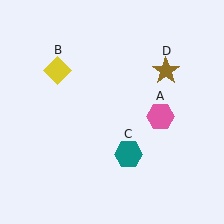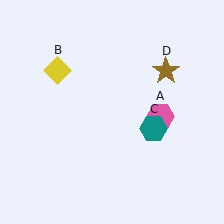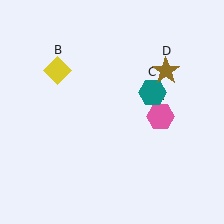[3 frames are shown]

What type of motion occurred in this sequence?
The teal hexagon (object C) rotated counterclockwise around the center of the scene.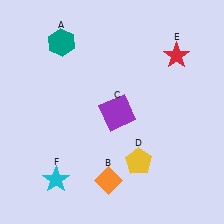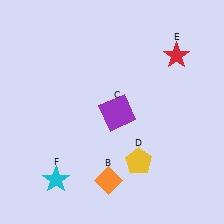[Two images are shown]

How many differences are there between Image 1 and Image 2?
There is 1 difference between the two images.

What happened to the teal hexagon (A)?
The teal hexagon (A) was removed in Image 2. It was in the top-left area of Image 1.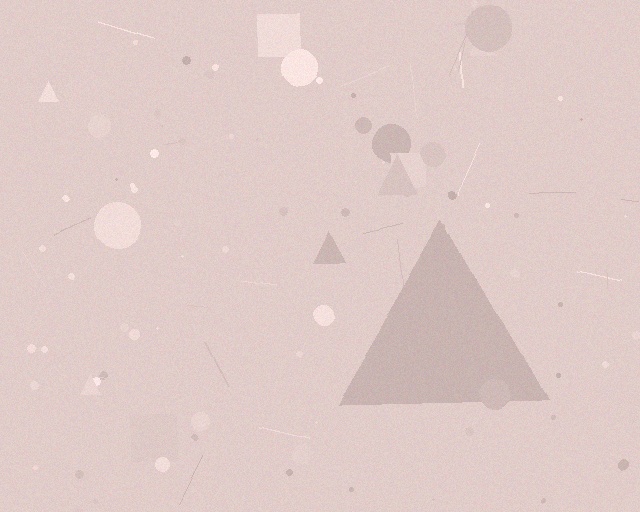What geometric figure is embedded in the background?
A triangle is embedded in the background.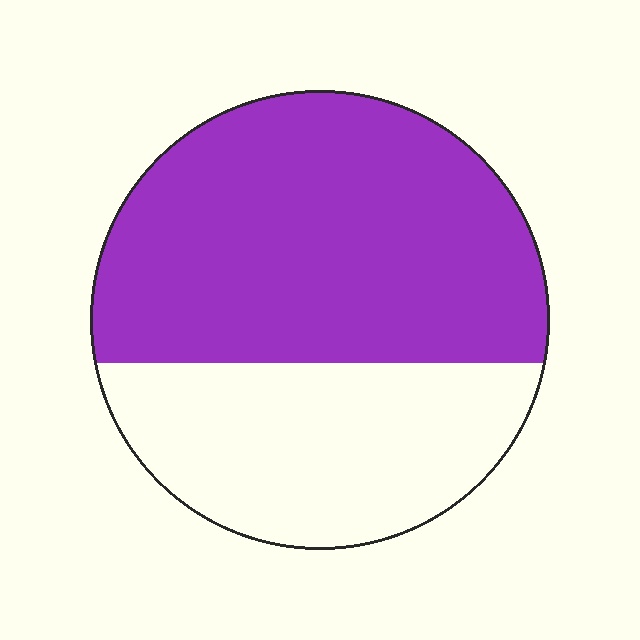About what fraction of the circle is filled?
About five eighths (5/8).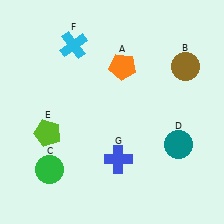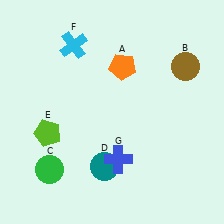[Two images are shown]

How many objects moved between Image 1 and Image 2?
1 object moved between the two images.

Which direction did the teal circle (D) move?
The teal circle (D) moved left.